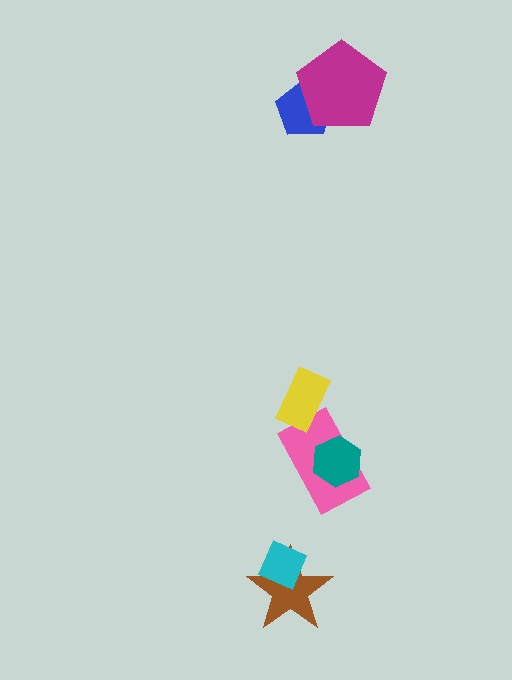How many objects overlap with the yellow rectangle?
1 object overlaps with the yellow rectangle.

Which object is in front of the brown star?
The cyan diamond is in front of the brown star.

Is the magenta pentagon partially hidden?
No, no other shape covers it.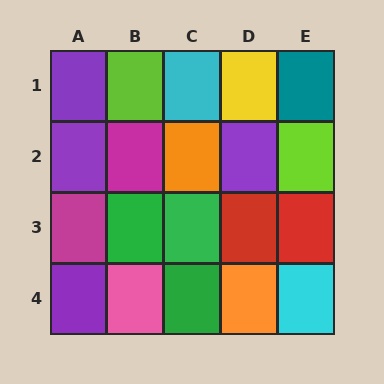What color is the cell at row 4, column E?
Cyan.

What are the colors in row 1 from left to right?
Purple, lime, cyan, yellow, teal.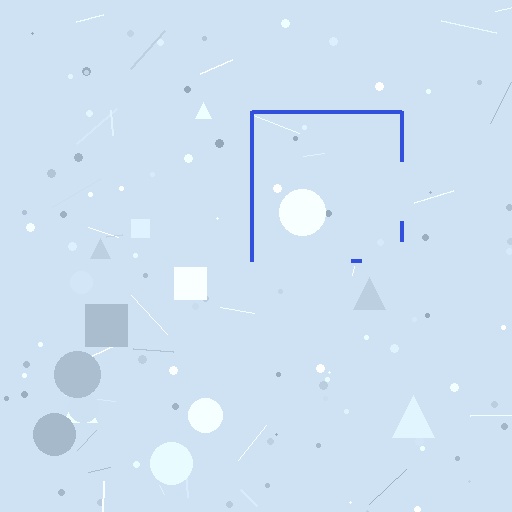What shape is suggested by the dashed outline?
The dashed outline suggests a square.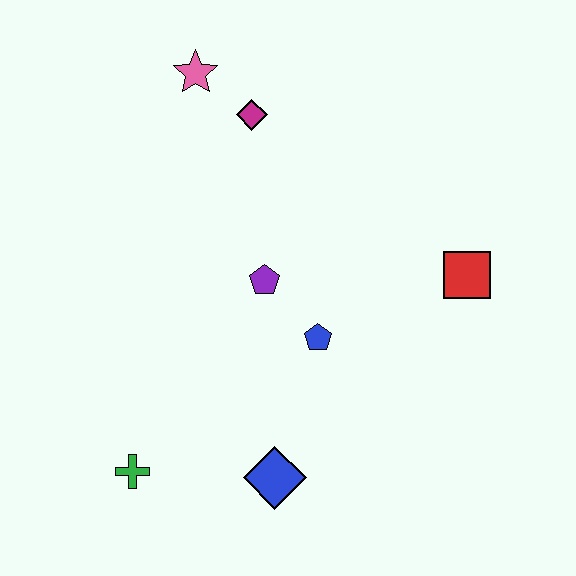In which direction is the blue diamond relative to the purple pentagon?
The blue diamond is below the purple pentagon.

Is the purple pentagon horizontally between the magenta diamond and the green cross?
No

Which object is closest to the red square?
The blue pentagon is closest to the red square.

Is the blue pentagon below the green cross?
No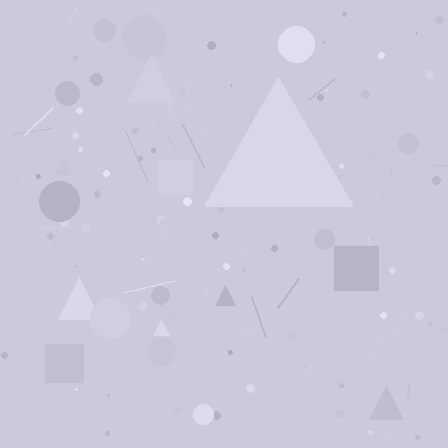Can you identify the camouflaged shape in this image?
The camouflaged shape is a triangle.